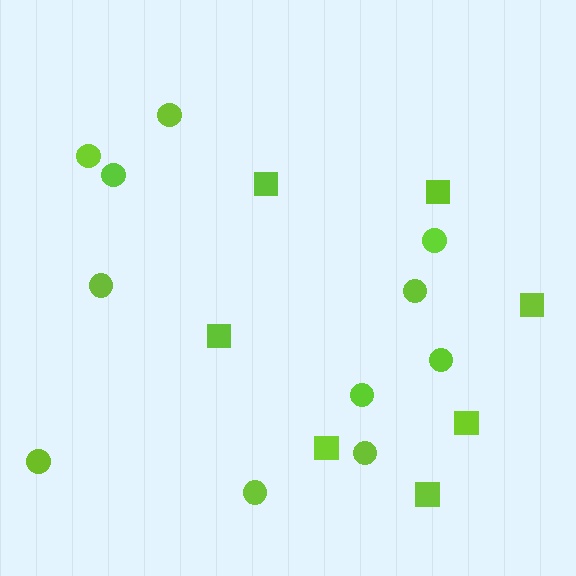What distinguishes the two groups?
There are 2 groups: one group of circles (11) and one group of squares (7).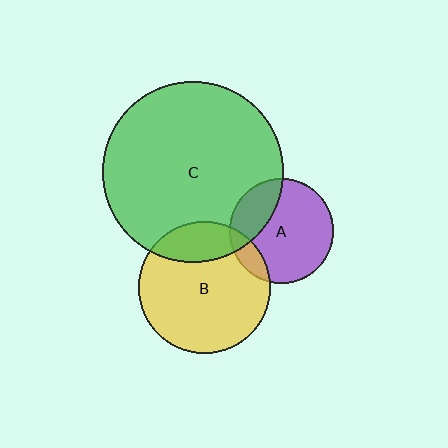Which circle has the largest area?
Circle C (green).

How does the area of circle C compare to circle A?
Approximately 3.0 times.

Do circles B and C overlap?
Yes.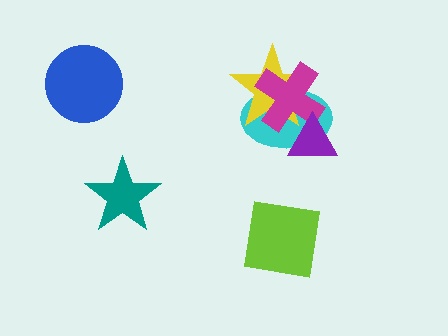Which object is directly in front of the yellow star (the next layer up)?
The magenta cross is directly in front of the yellow star.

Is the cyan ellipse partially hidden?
Yes, it is partially covered by another shape.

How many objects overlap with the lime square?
0 objects overlap with the lime square.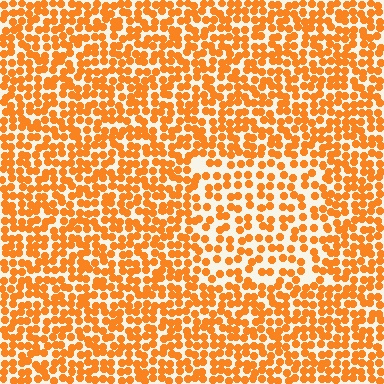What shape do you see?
I see a rectangle.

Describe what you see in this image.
The image contains small orange elements arranged at two different densities. A rectangle-shaped region is visible where the elements are less densely packed than the surrounding area.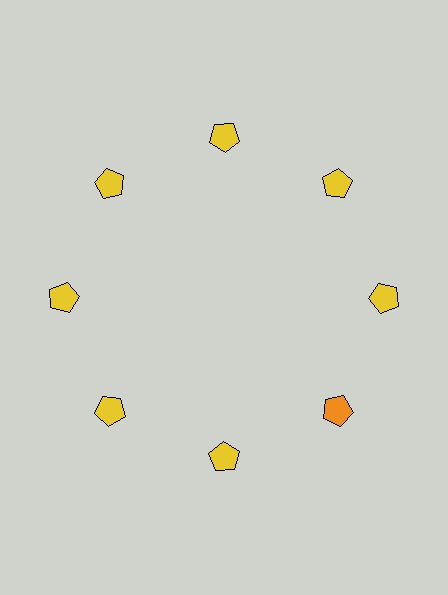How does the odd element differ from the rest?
It has a different color: orange instead of yellow.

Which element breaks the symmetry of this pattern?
The orange pentagon at roughly the 4 o'clock position breaks the symmetry. All other shapes are yellow pentagons.